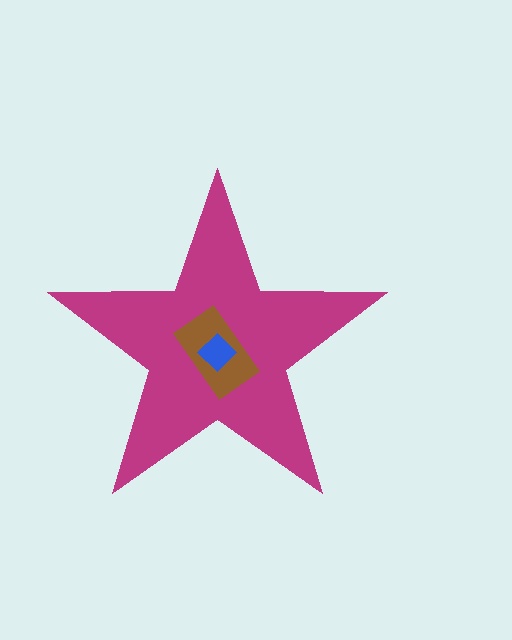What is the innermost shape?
The blue diamond.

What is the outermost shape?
The magenta star.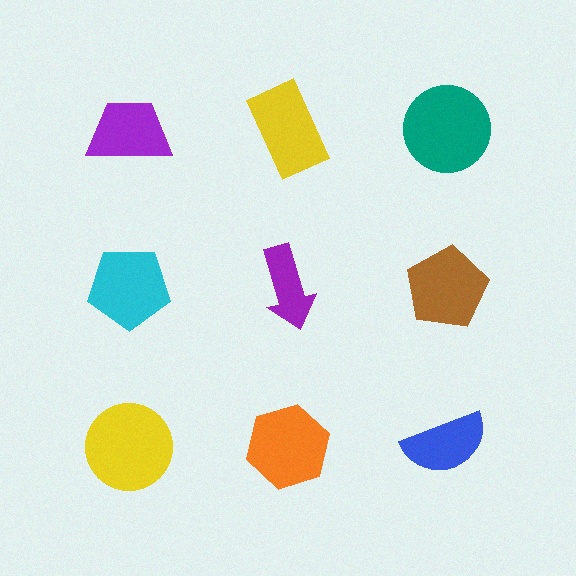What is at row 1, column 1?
A purple trapezoid.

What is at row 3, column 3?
A blue semicircle.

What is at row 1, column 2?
A yellow rectangle.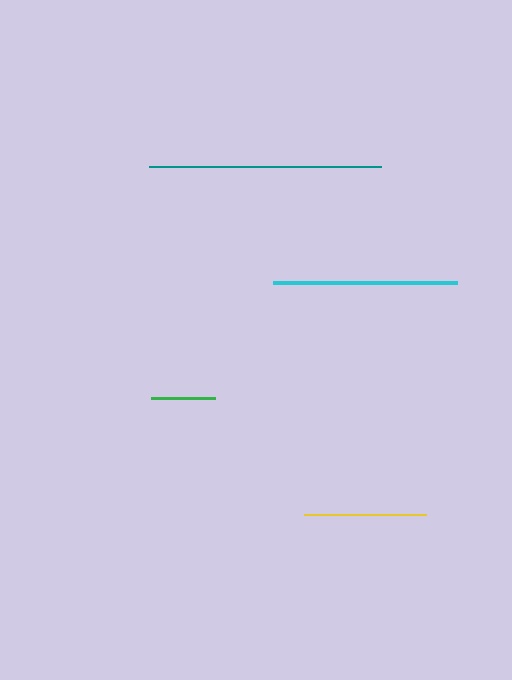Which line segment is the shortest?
The green line is the shortest at approximately 64 pixels.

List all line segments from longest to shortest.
From longest to shortest: teal, cyan, yellow, green.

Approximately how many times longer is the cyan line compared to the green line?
The cyan line is approximately 2.9 times the length of the green line.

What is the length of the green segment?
The green segment is approximately 64 pixels long.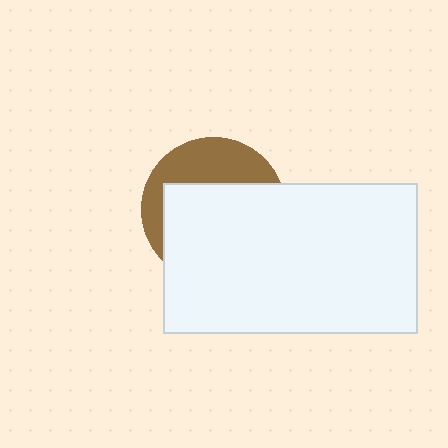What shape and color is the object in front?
The object in front is a white rectangle.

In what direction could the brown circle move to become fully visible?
The brown circle could move up. That would shift it out from behind the white rectangle entirely.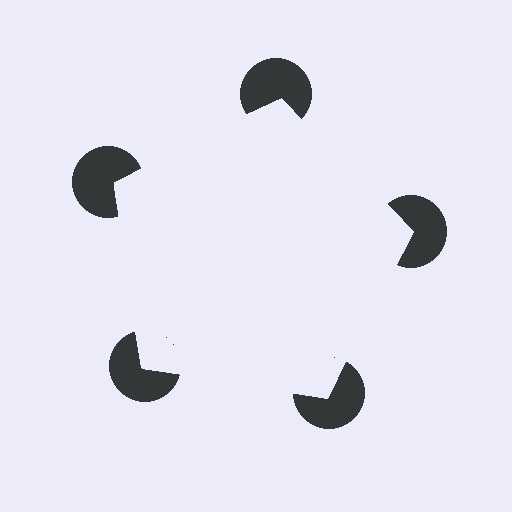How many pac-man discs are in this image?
There are 5 — one at each vertex of the illusory pentagon.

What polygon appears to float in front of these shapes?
An illusory pentagon — its edges are inferred from the aligned wedge cuts in the pac-man discs, not physically drawn.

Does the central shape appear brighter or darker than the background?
It typically appears slightly brighter than the background, even though no actual brightness change is drawn.